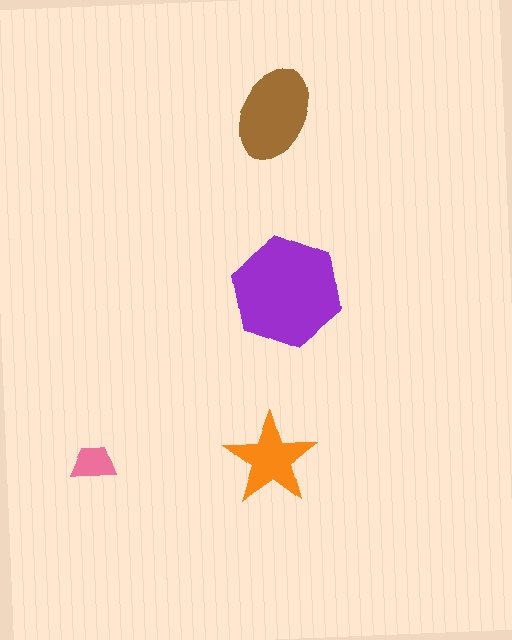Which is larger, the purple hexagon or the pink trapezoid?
The purple hexagon.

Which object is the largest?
The purple hexagon.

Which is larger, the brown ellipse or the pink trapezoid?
The brown ellipse.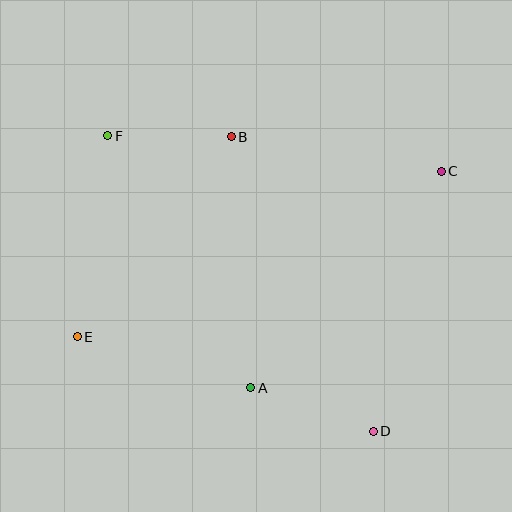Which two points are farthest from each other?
Points C and E are farthest from each other.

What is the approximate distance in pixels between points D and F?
The distance between D and F is approximately 398 pixels.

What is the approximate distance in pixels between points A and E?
The distance between A and E is approximately 181 pixels.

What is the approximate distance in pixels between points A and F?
The distance between A and F is approximately 290 pixels.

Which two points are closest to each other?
Points B and F are closest to each other.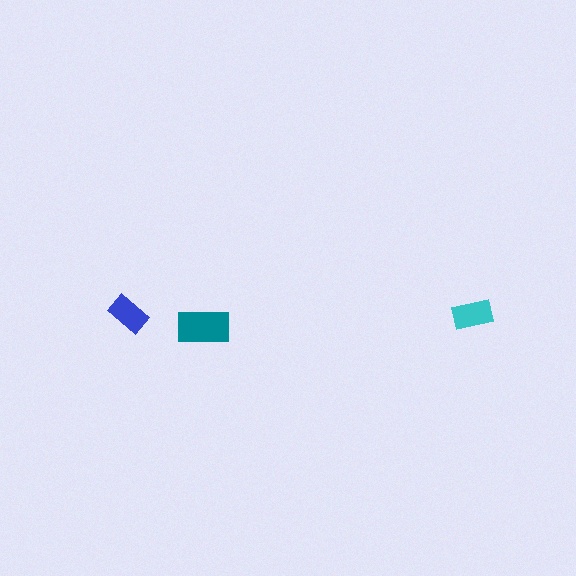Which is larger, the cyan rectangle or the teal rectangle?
The teal one.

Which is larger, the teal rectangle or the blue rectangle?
The teal one.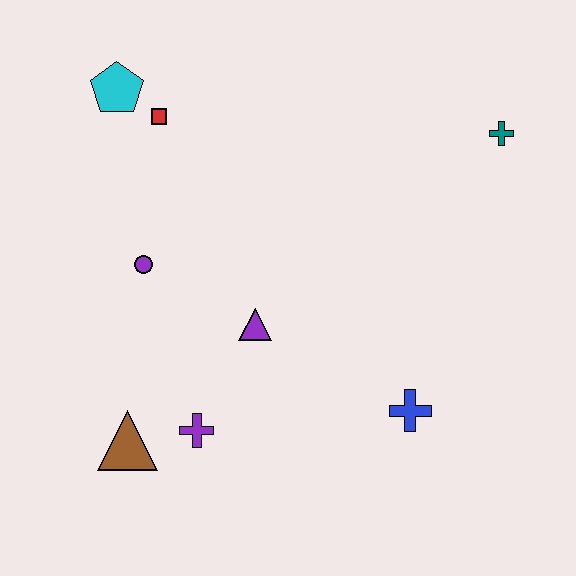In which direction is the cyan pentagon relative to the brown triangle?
The cyan pentagon is above the brown triangle.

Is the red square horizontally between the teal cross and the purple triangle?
No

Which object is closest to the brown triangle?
The purple cross is closest to the brown triangle.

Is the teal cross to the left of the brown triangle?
No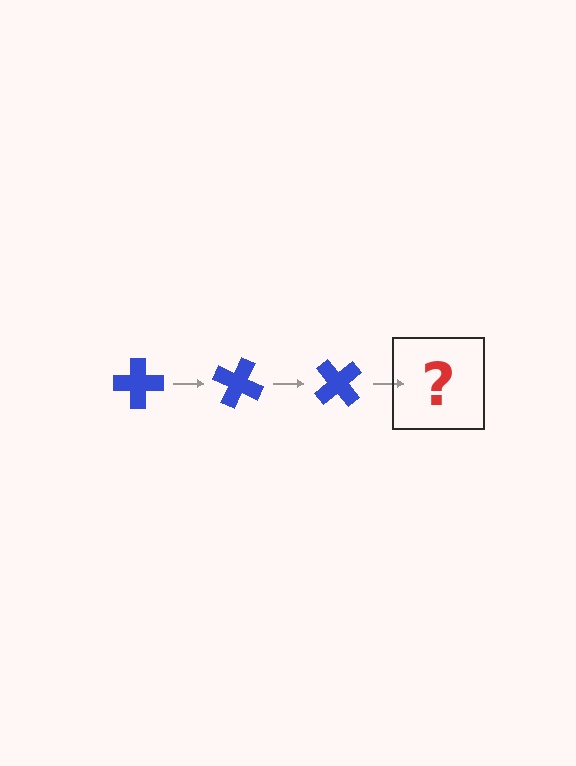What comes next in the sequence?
The next element should be a blue cross rotated 75 degrees.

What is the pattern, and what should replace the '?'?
The pattern is that the cross rotates 25 degrees each step. The '?' should be a blue cross rotated 75 degrees.